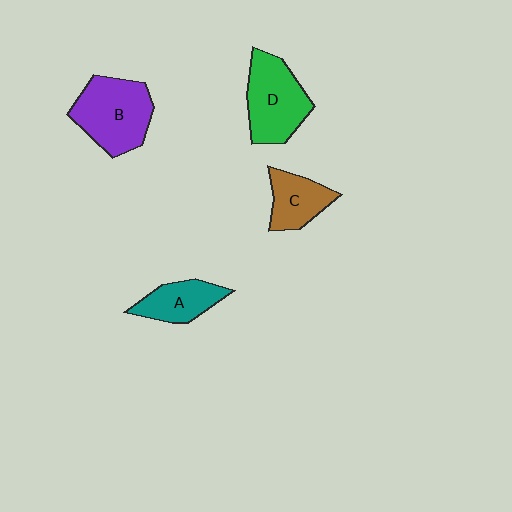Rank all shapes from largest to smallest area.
From largest to smallest: B (purple), D (green), C (brown), A (teal).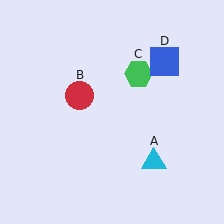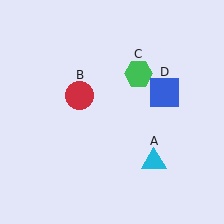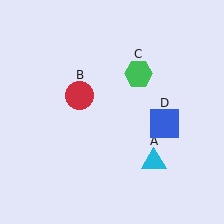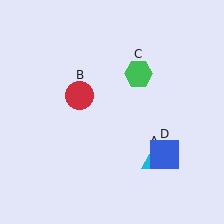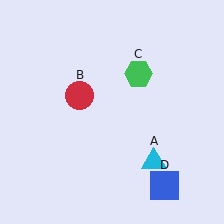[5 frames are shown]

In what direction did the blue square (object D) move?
The blue square (object D) moved down.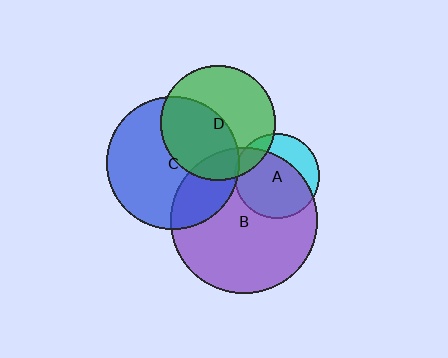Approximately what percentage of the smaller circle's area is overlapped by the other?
Approximately 15%.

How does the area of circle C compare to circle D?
Approximately 1.3 times.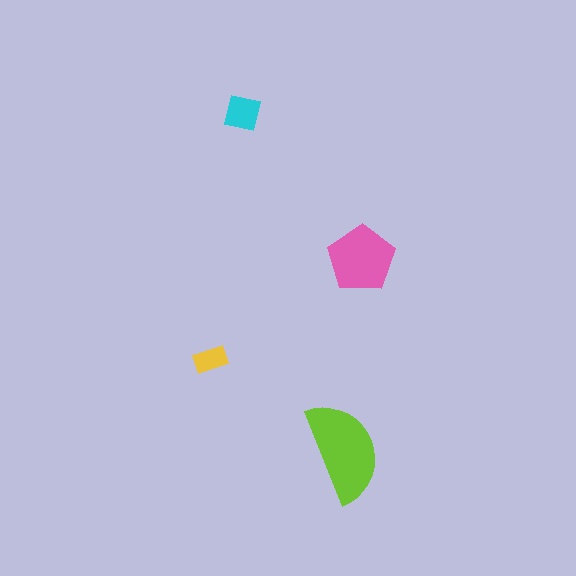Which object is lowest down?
The lime semicircle is bottommost.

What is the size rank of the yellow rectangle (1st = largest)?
4th.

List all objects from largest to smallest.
The lime semicircle, the pink pentagon, the cyan square, the yellow rectangle.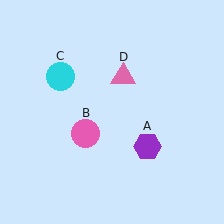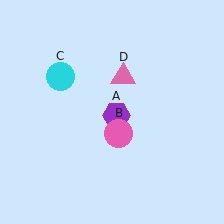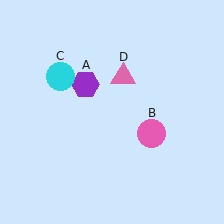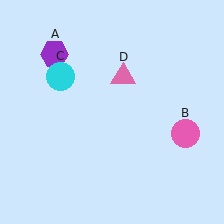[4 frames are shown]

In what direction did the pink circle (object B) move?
The pink circle (object B) moved right.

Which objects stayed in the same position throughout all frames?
Cyan circle (object C) and pink triangle (object D) remained stationary.